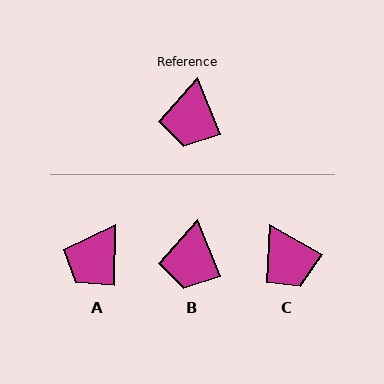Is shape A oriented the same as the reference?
No, it is off by about 23 degrees.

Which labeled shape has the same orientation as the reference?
B.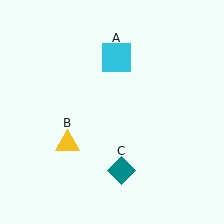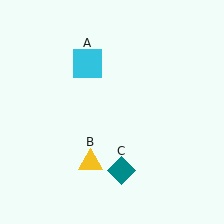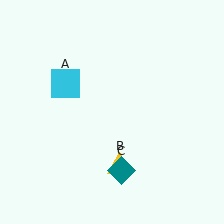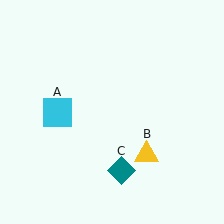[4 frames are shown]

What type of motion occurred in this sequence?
The cyan square (object A), yellow triangle (object B) rotated counterclockwise around the center of the scene.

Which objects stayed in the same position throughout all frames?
Teal diamond (object C) remained stationary.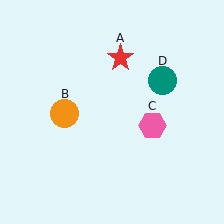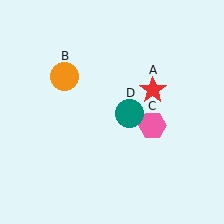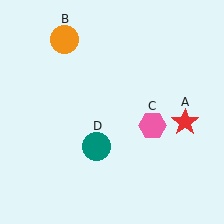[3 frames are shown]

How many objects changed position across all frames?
3 objects changed position: red star (object A), orange circle (object B), teal circle (object D).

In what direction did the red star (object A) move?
The red star (object A) moved down and to the right.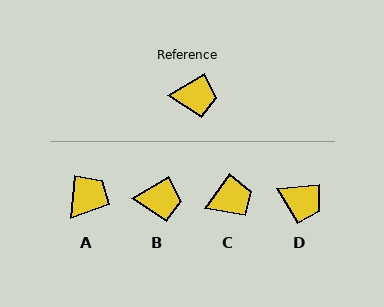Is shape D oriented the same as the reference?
No, it is off by about 26 degrees.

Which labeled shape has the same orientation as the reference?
B.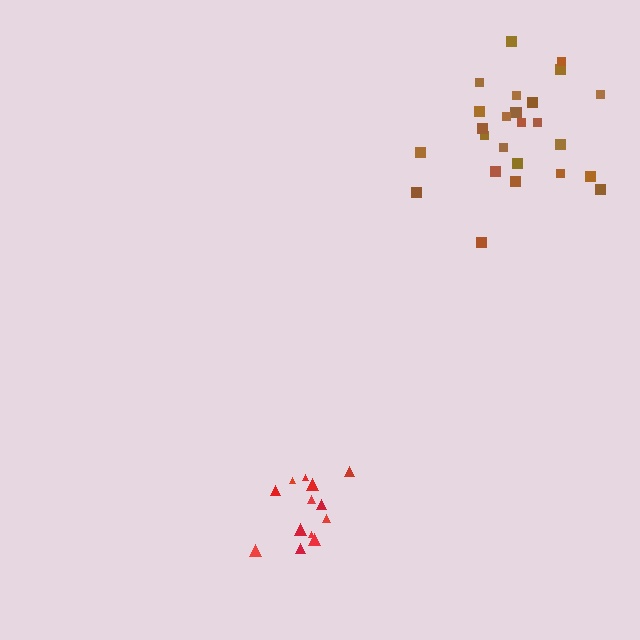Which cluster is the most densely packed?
Red.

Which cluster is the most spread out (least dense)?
Brown.